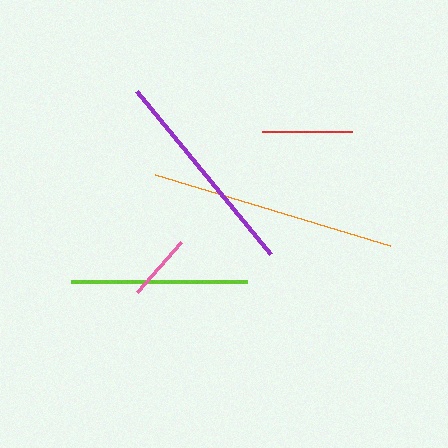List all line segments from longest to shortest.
From longest to shortest: orange, purple, lime, red, pink.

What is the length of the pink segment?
The pink segment is approximately 67 pixels long.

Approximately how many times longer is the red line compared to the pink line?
The red line is approximately 1.3 times the length of the pink line.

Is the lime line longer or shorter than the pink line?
The lime line is longer than the pink line.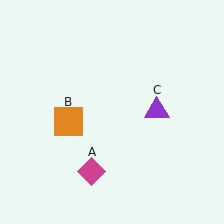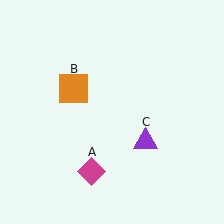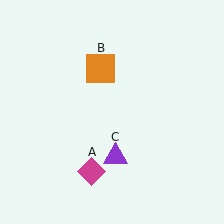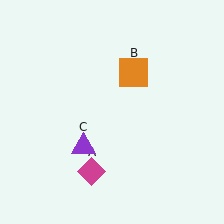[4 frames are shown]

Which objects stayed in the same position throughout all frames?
Magenta diamond (object A) remained stationary.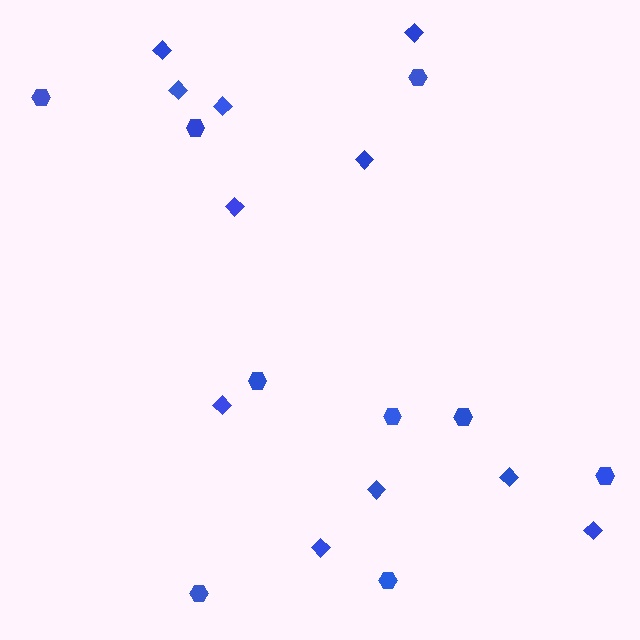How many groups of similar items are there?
There are 2 groups: one group of hexagons (9) and one group of diamonds (11).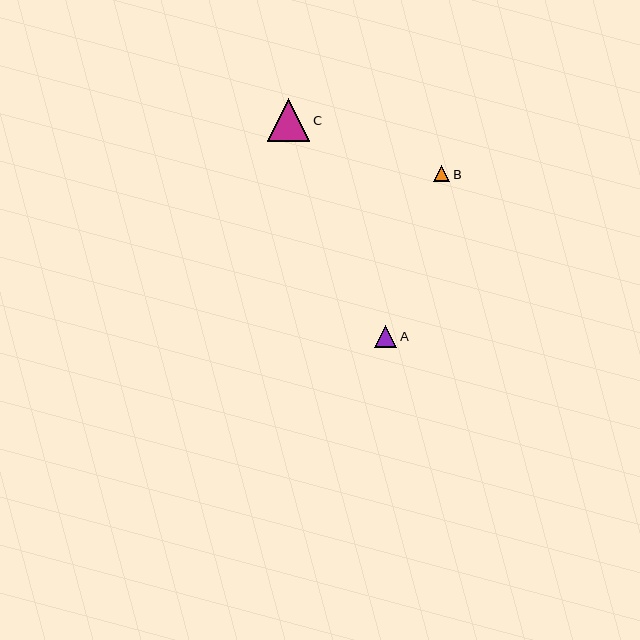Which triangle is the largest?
Triangle C is the largest with a size of approximately 42 pixels.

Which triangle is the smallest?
Triangle B is the smallest with a size of approximately 16 pixels.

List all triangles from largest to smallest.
From largest to smallest: C, A, B.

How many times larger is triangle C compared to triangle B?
Triangle C is approximately 2.6 times the size of triangle B.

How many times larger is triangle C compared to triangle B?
Triangle C is approximately 2.6 times the size of triangle B.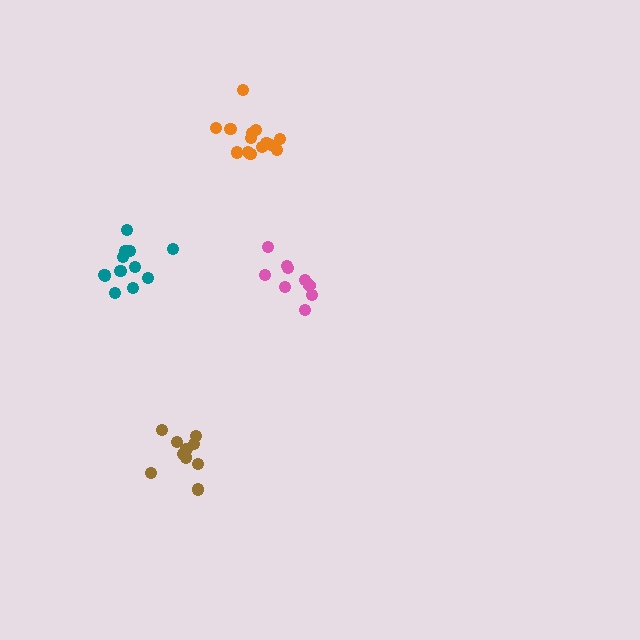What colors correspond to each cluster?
The clusters are colored: teal, orange, pink, brown.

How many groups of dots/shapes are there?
There are 4 groups.